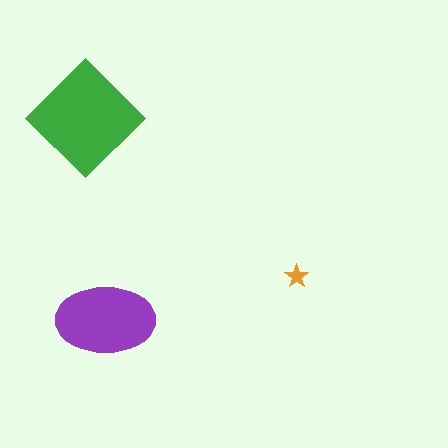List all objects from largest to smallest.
The green diamond, the purple ellipse, the orange star.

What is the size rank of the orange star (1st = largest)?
3rd.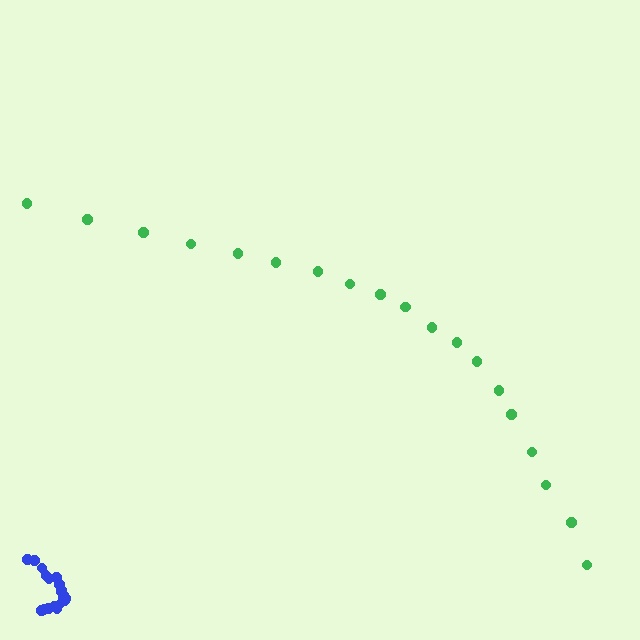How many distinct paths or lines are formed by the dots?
There are 2 distinct paths.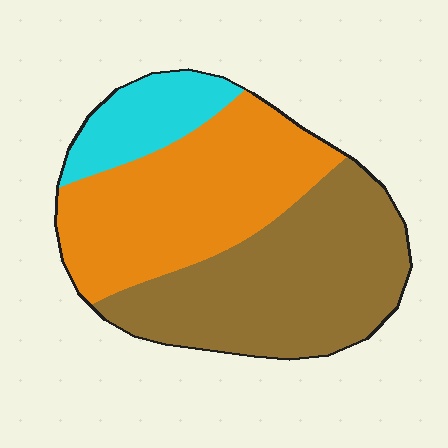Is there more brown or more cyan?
Brown.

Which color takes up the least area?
Cyan, at roughly 15%.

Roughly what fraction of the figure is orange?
Orange covers about 40% of the figure.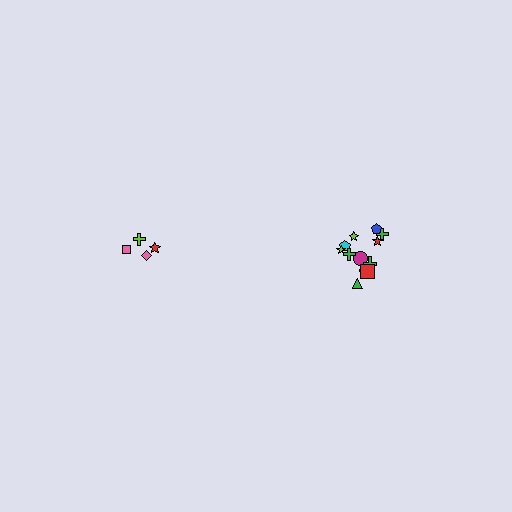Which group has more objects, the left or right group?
The right group.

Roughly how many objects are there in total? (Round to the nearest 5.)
Roughly 15 objects in total.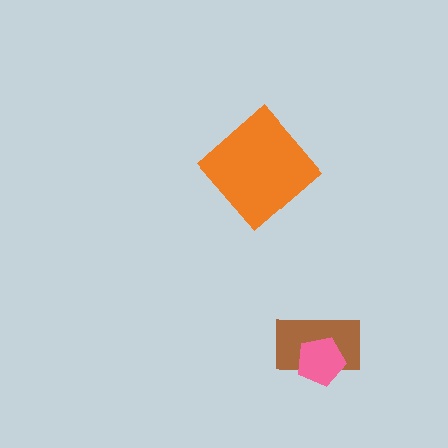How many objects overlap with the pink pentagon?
1 object overlaps with the pink pentagon.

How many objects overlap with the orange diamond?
0 objects overlap with the orange diamond.